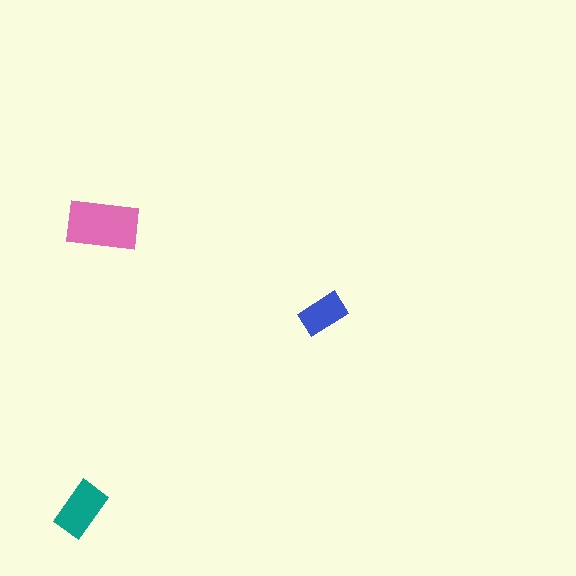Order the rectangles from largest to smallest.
the pink one, the teal one, the blue one.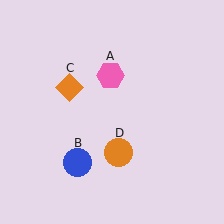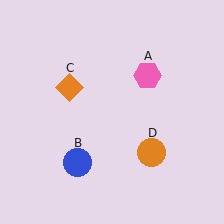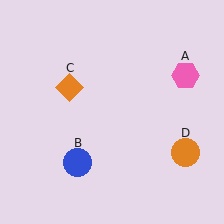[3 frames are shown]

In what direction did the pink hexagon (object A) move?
The pink hexagon (object A) moved right.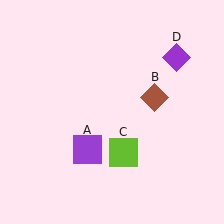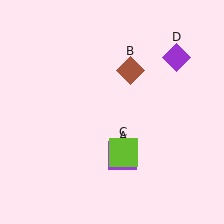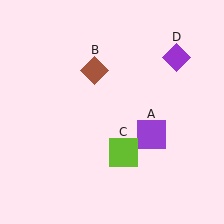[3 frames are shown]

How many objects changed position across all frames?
2 objects changed position: purple square (object A), brown diamond (object B).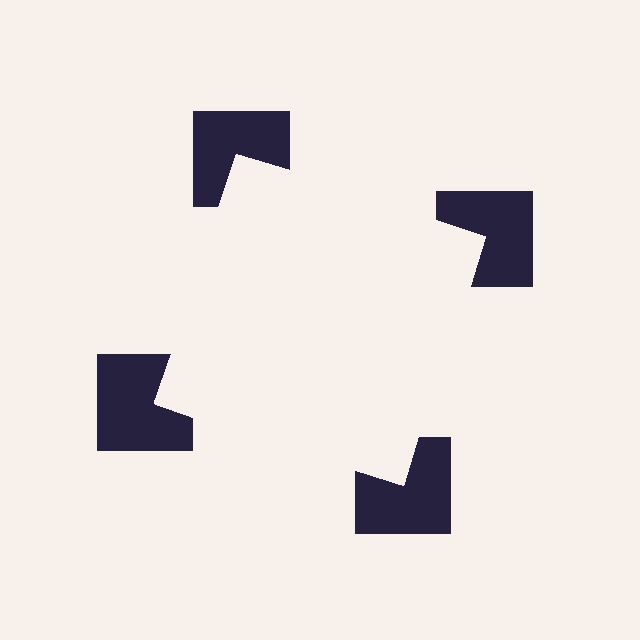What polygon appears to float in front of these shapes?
An illusory square — its edges are inferred from the aligned wedge cuts in the notched squares, not physically drawn.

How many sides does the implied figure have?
4 sides.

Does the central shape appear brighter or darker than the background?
It typically appears slightly brighter than the background, even though no actual brightness change is drawn.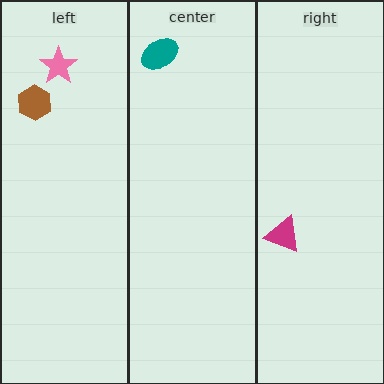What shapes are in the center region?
The teal ellipse.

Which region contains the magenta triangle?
The right region.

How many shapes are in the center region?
1.